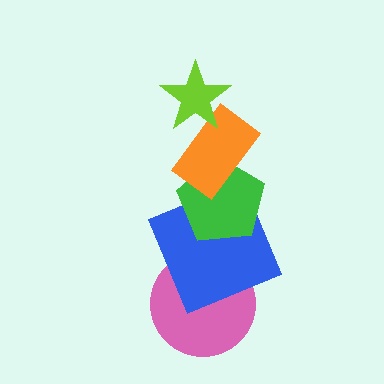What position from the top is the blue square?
The blue square is 4th from the top.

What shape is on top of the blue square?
The green pentagon is on top of the blue square.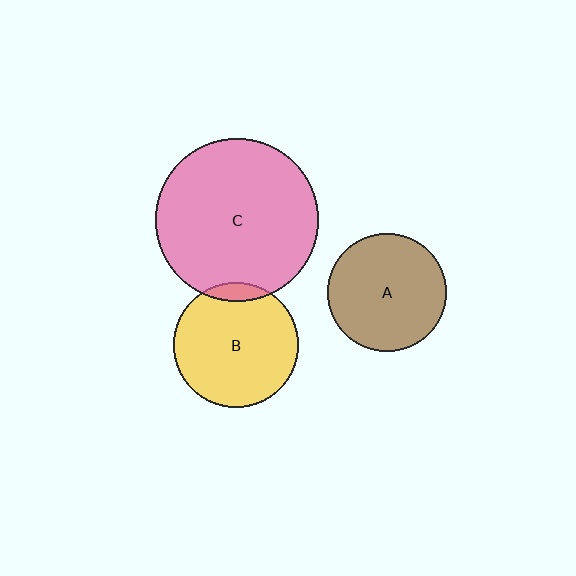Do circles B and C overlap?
Yes.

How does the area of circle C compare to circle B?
Approximately 1.7 times.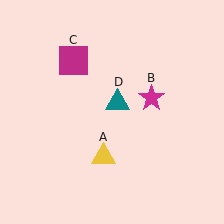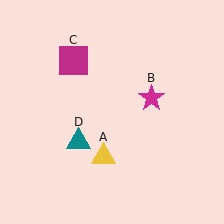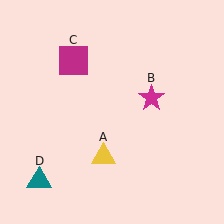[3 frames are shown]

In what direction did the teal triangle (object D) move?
The teal triangle (object D) moved down and to the left.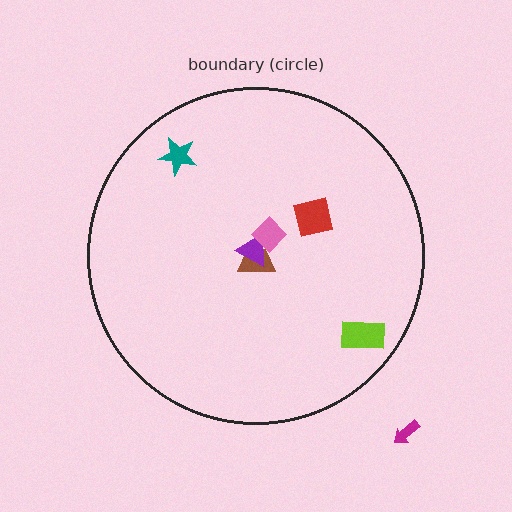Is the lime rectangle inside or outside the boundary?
Inside.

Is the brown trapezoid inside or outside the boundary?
Inside.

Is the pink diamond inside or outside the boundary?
Inside.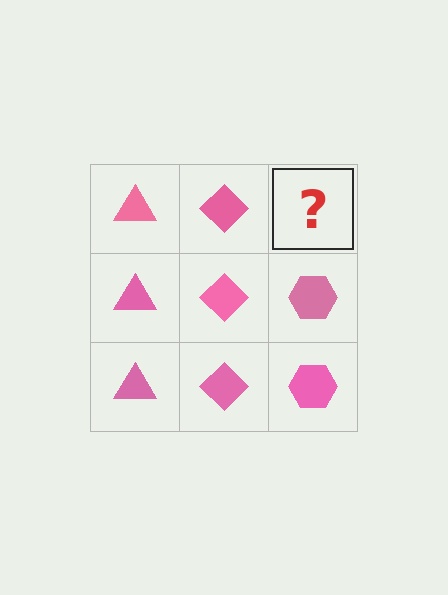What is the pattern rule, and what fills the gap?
The rule is that each column has a consistent shape. The gap should be filled with a pink hexagon.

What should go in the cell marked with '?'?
The missing cell should contain a pink hexagon.